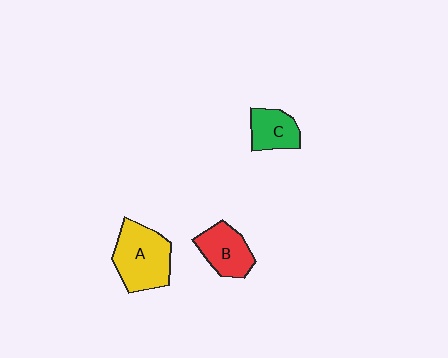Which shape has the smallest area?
Shape C (green).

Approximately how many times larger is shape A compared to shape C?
Approximately 1.8 times.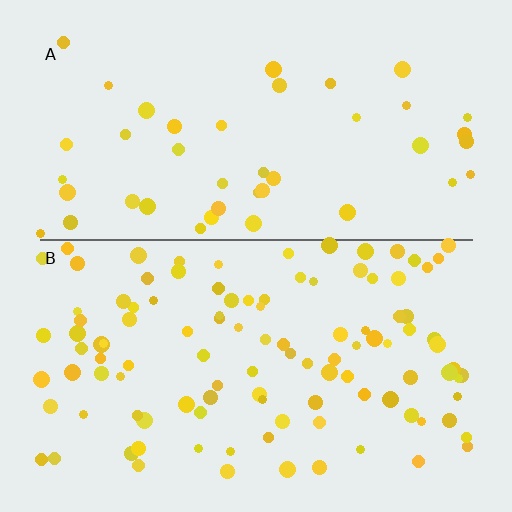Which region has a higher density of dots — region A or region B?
B (the bottom).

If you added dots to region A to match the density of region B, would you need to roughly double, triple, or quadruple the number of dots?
Approximately double.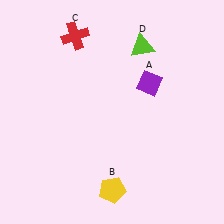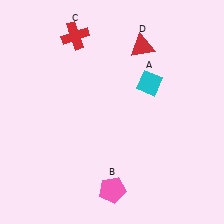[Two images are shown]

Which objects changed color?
A changed from purple to cyan. B changed from yellow to pink. D changed from lime to red.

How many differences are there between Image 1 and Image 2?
There are 3 differences between the two images.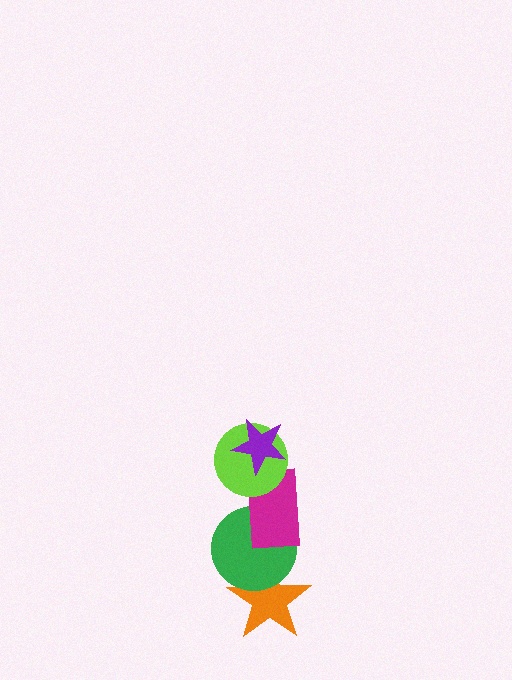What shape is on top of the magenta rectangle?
The lime circle is on top of the magenta rectangle.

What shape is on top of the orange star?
The green circle is on top of the orange star.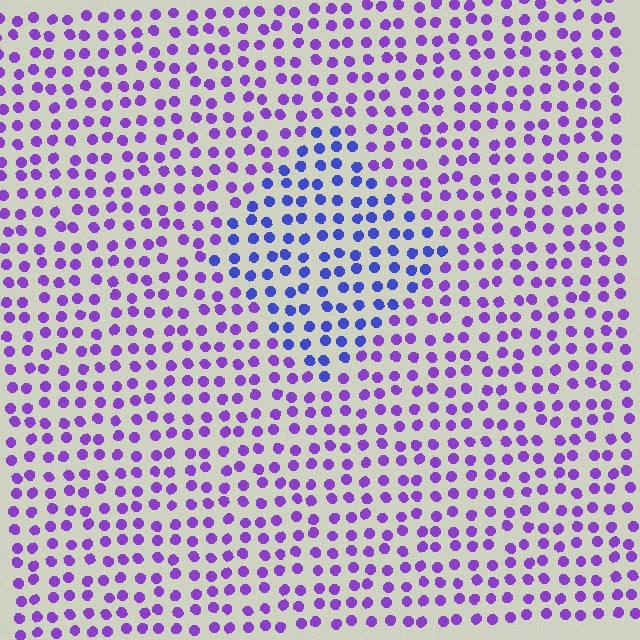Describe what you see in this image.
The image is filled with small purple elements in a uniform arrangement. A diamond-shaped region is visible where the elements are tinted to a slightly different hue, forming a subtle color boundary.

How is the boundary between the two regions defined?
The boundary is defined purely by a slight shift in hue (about 38 degrees). Spacing, size, and orientation are identical on both sides.